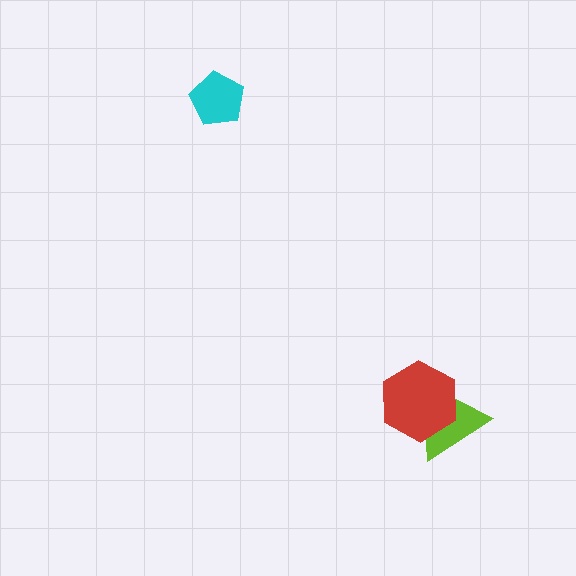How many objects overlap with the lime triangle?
1 object overlaps with the lime triangle.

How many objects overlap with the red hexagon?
1 object overlaps with the red hexagon.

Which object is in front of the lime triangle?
The red hexagon is in front of the lime triangle.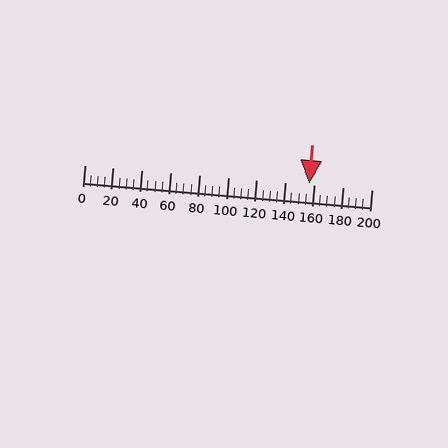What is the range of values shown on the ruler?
The ruler shows values from 0 to 200.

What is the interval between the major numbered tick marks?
The major tick marks are spaced 20 units apart.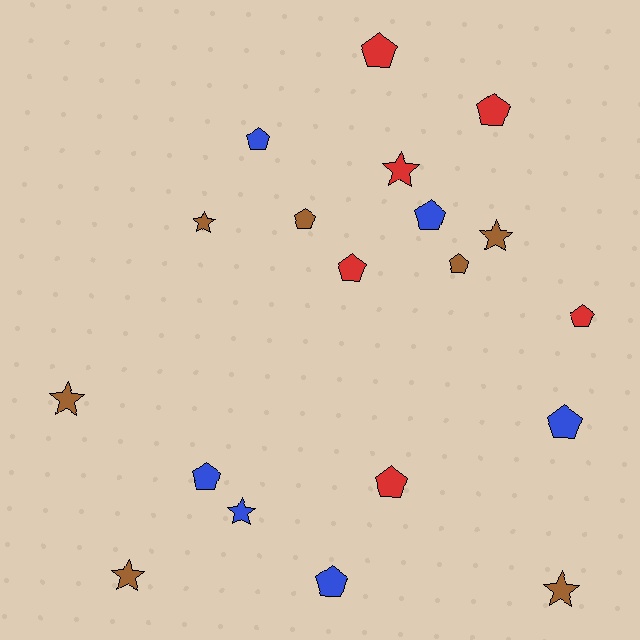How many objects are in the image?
There are 19 objects.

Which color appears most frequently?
Brown, with 7 objects.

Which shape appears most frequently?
Pentagon, with 12 objects.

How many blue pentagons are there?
There are 5 blue pentagons.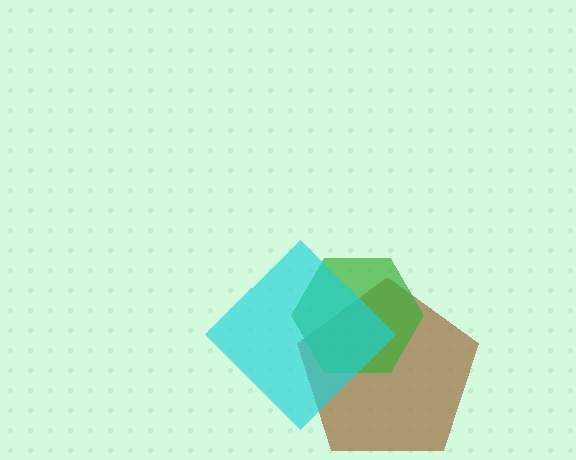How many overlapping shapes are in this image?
There are 3 overlapping shapes in the image.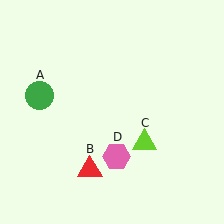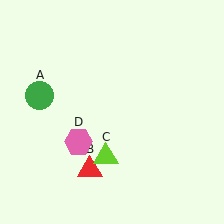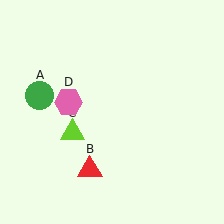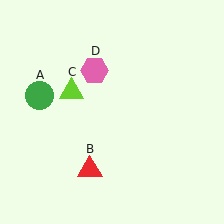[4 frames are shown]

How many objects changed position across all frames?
2 objects changed position: lime triangle (object C), pink hexagon (object D).